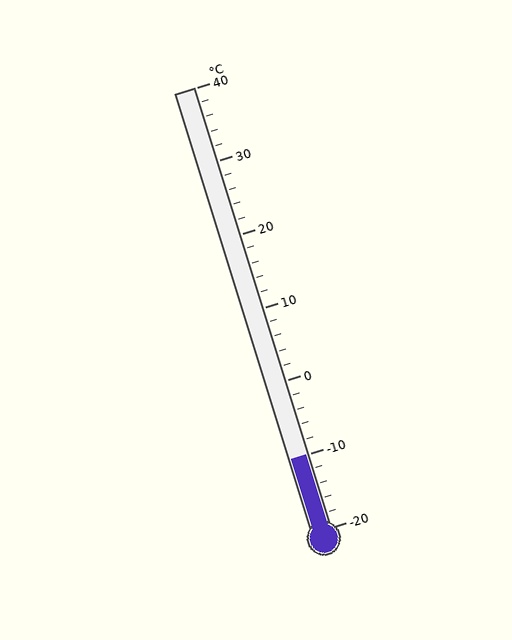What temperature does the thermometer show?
The thermometer shows approximately -10°C.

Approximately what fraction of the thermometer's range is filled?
The thermometer is filled to approximately 15% of its range.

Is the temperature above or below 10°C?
The temperature is below 10°C.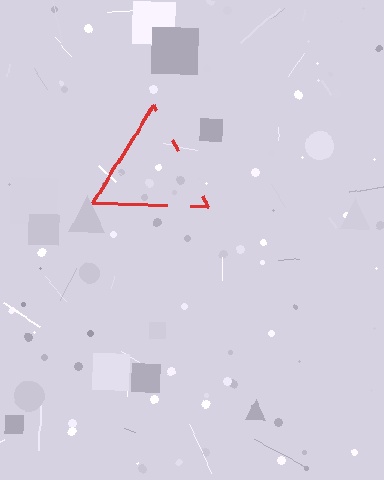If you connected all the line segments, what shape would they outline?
They would outline a triangle.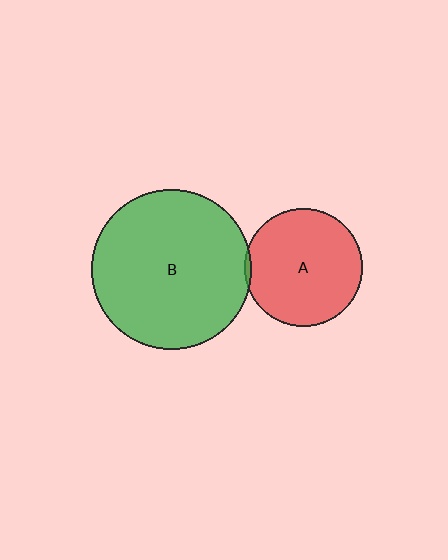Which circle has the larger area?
Circle B (green).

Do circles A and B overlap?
Yes.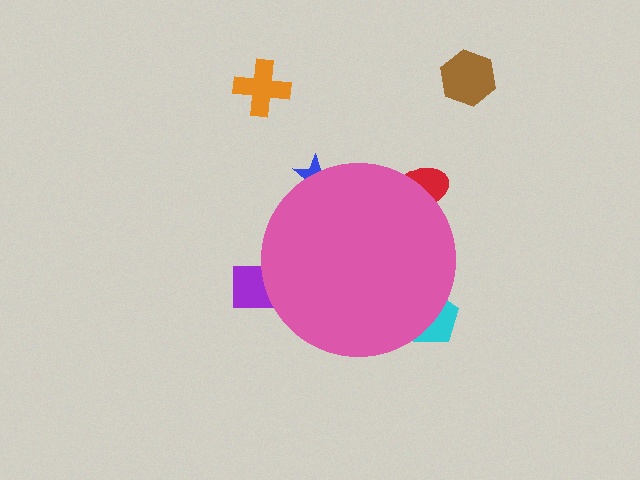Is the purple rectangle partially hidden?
Yes, the purple rectangle is partially hidden behind the pink circle.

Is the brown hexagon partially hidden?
No, the brown hexagon is fully visible.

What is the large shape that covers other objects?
A pink circle.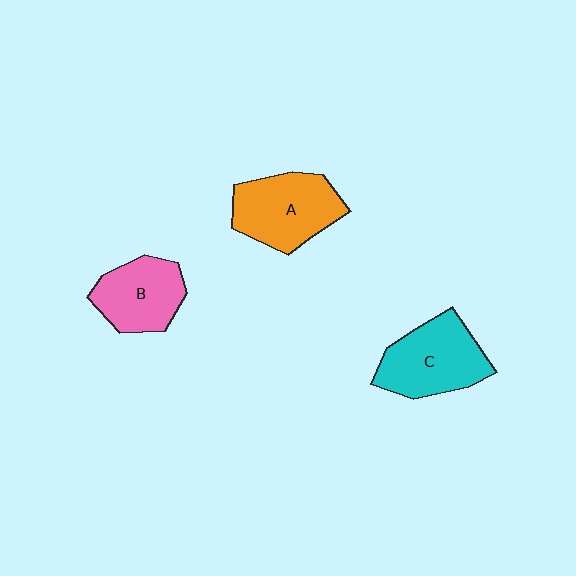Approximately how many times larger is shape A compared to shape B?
Approximately 1.2 times.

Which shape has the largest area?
Shape C (cyan).